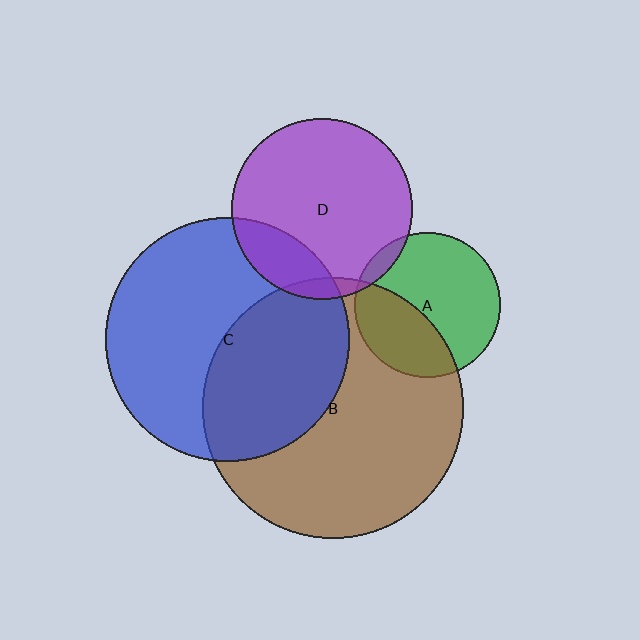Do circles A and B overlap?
Yes.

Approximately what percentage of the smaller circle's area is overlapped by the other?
Approximately 35%.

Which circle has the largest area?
Circle B (brown).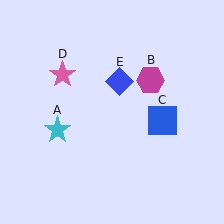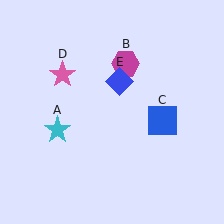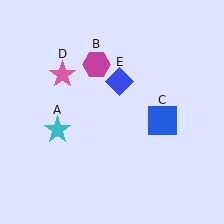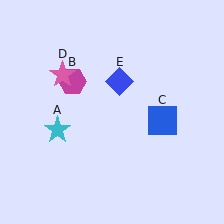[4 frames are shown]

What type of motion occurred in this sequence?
The magenta hexagon (object B) rotated counterclockwise around the center of the scene.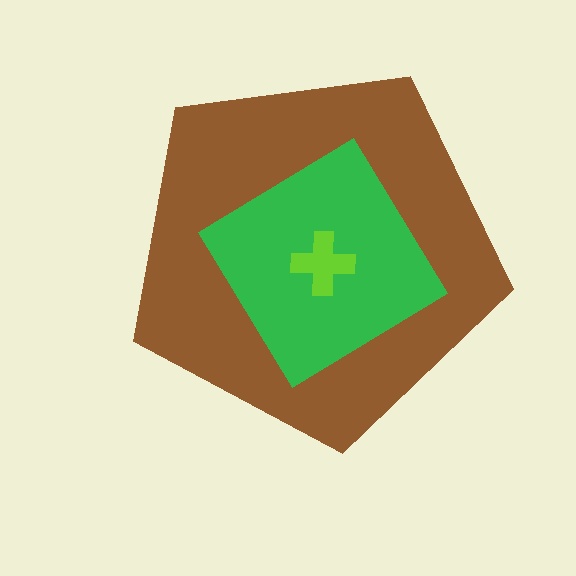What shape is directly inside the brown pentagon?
The green diamond.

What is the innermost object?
The lime cross.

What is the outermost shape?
The brown pentagon.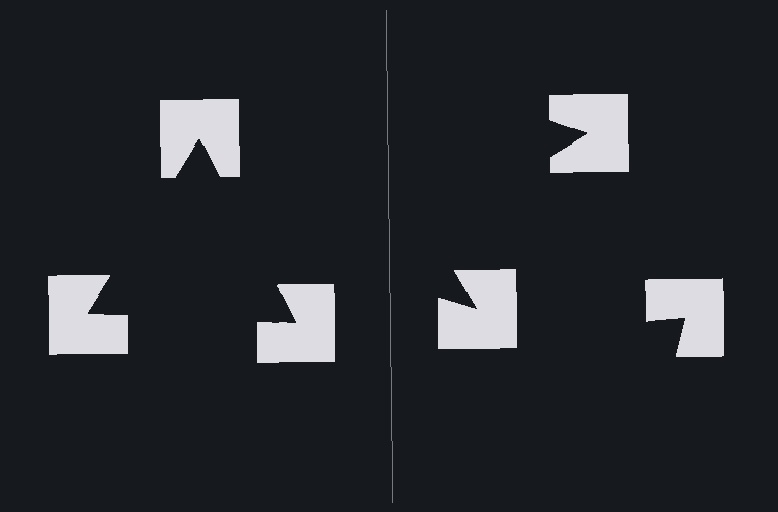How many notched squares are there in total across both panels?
6 — 3 on each side.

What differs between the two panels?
The notched squares are positioned identically on both sides; only the wedge orientations differ. On the left they align to a triangle; on the right they are misaligned.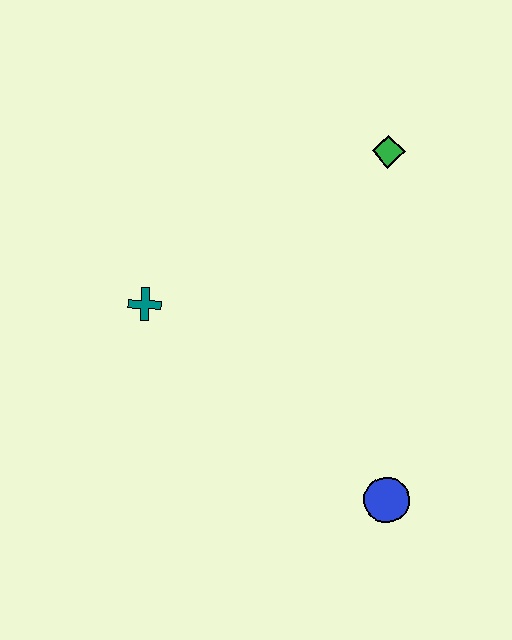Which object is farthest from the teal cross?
The blue circle is farthest from the teal cross.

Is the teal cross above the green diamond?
No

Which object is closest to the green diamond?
The teal cross is closest to the green diamond.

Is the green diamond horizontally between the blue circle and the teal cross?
Yes